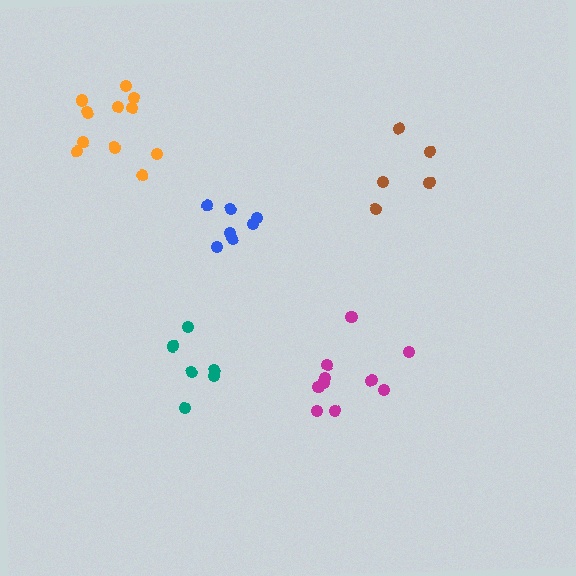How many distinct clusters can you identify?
There are 5 distinct clusters.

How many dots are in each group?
Group 1: 5 dots, Group 2: 11 dots, Group 3: 7 dots, Group 4: 6 dots, Group 5: 11 dots (40 total).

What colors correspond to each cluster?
The clusters are colored: brown, orange, blue, teal, magenta.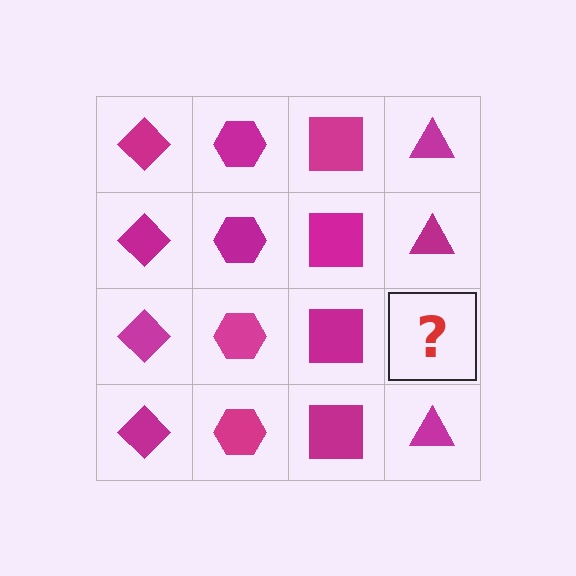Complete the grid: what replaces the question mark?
The question mark should be replaced with a magenta triangle.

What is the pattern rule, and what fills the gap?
The rule is that each column has a consistent shape. The gap should be filled with a magenta triangle.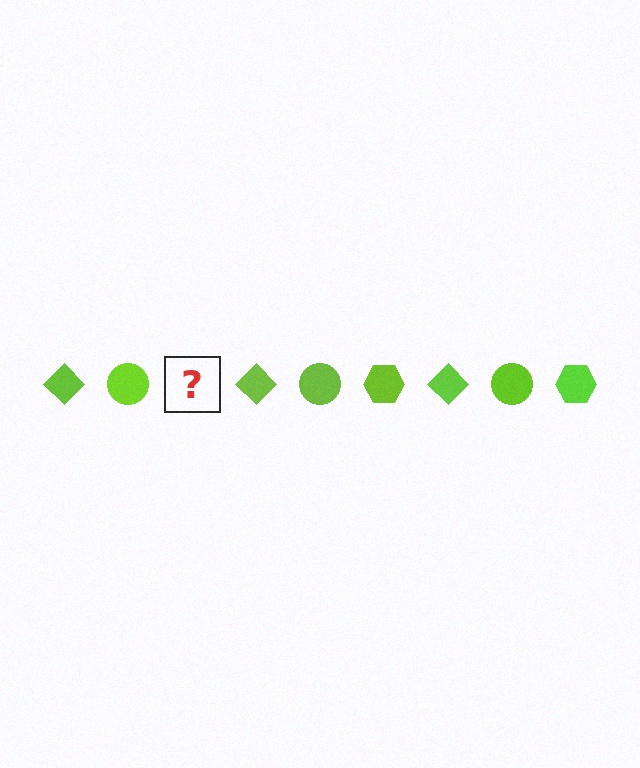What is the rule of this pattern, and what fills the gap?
The rule is that the pattern cycles through diamond, circle, hexagon shapes in lime. The gap should be filled with a lime hexagon.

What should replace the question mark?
The question mark should be replaced with a lime hexagon.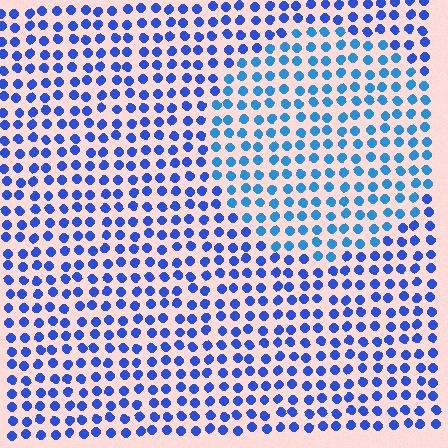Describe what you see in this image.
The image is filled with small blue elements in a uniform arrangement. A circle-shaped region is visible where the elements are tinted to a slightly different hue, forming a subtle color boundary.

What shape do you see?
I see a circle.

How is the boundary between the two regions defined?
The boundary is defined purely by a slight shift in hue (about 25 degrees). Spacing, size, and orientation are identical on both sides.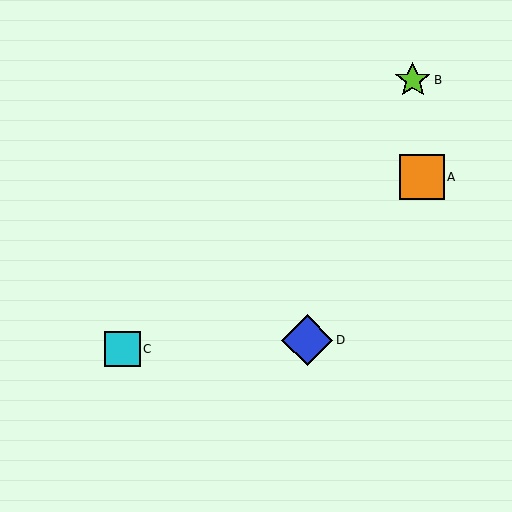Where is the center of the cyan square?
The center of the cyan square is at (122, 349).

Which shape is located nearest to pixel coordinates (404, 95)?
The lime star (labeled B) at (413, 80) is nearest to that location.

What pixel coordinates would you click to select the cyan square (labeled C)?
Click at (122, 349) to select the cyan square C.